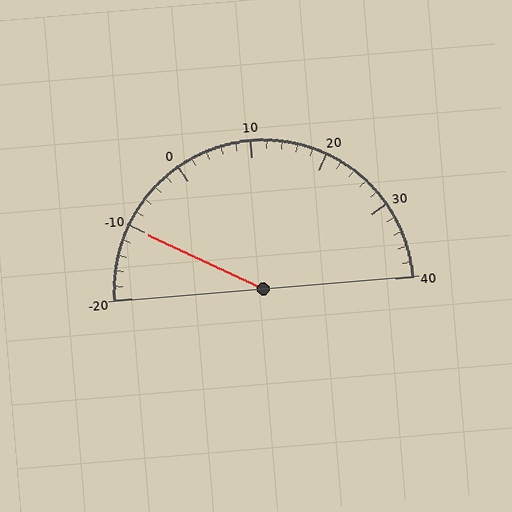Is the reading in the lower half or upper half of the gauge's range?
The reading is in the lower half of the range (-20 to 40).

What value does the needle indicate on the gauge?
The needle indicates approximately -10.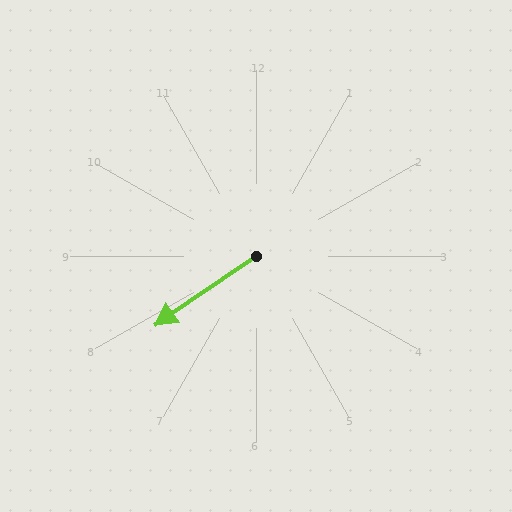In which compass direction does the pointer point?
Southwest.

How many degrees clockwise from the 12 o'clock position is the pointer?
Approximately 236 degrees.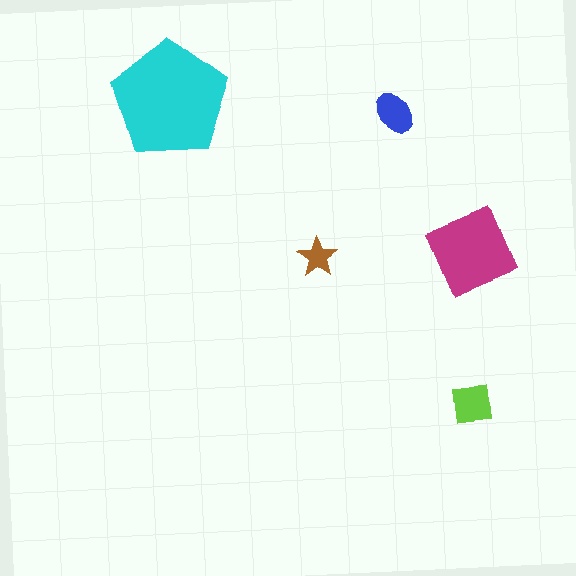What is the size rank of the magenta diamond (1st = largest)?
2nd.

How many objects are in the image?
There are 5 objects in the image.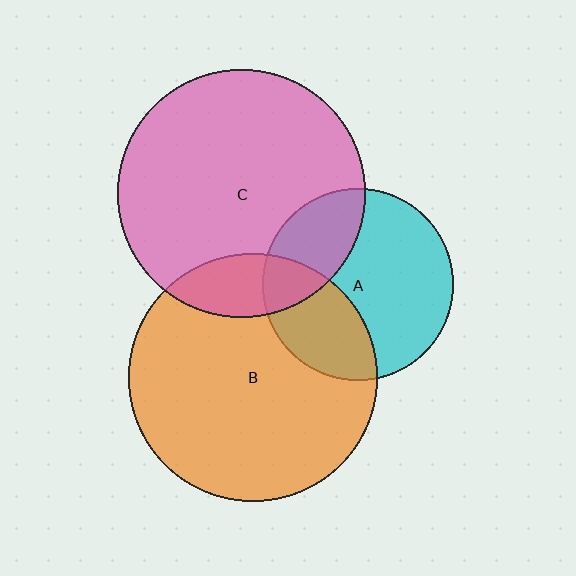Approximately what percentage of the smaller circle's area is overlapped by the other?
Approximately 15%.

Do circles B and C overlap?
Yes.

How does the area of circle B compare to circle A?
Approximately 1.7 times.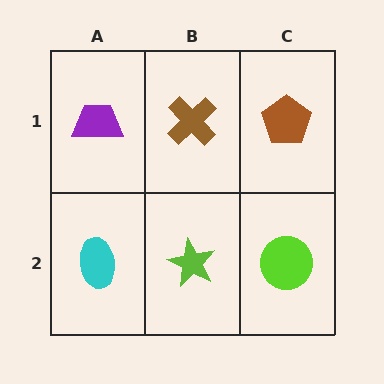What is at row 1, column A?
A purple trapezoid.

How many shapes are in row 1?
3 shapes.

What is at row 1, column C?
A brown pentagon.